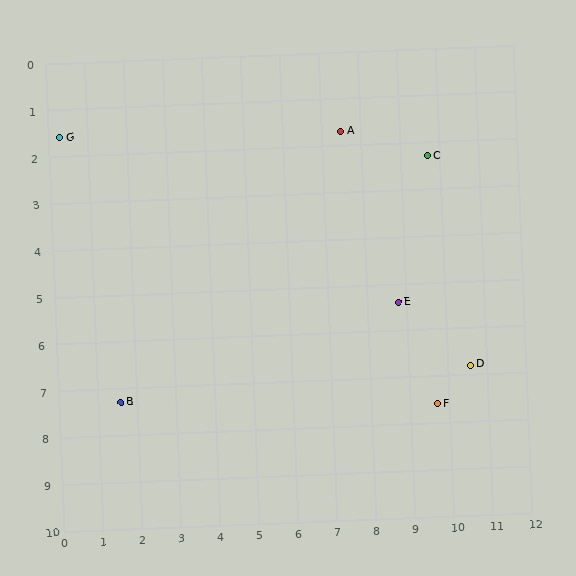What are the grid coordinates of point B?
Point B is at approximately (1.6, 7.3).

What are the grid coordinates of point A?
Point A is at approximately (7.5, 1.7).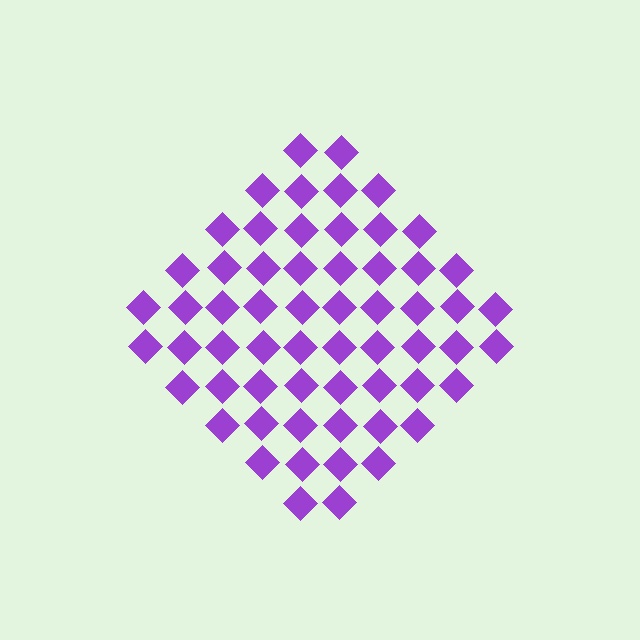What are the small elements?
The small elements are diamonds.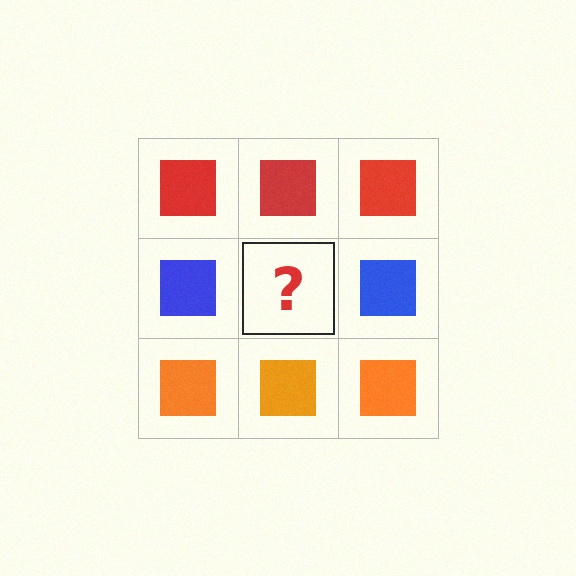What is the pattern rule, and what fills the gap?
The rule is that each row has a consistent color. The gap should be filled with a blue square.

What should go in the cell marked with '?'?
The missing cell should contain a blue square.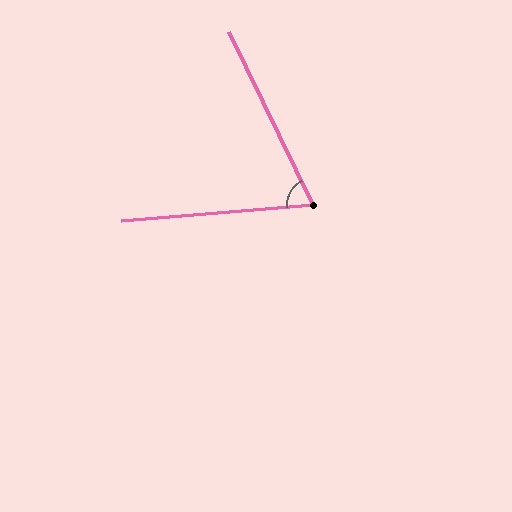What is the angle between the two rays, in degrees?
Approximately 69 degrees.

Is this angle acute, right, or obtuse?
It is acute.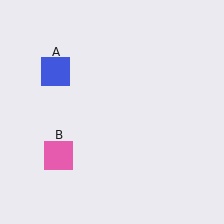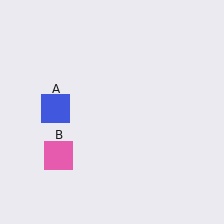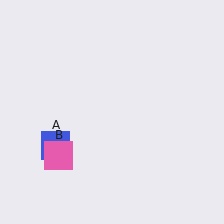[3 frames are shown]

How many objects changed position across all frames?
1 object changed position: blue square (object A).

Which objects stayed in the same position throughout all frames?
Pink square (object B) remained stationary.